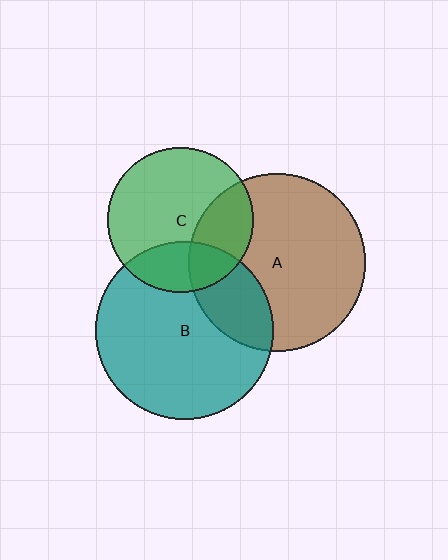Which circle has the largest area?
Circle B (teal).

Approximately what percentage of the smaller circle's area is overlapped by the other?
Approximately 25%.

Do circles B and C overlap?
Yes.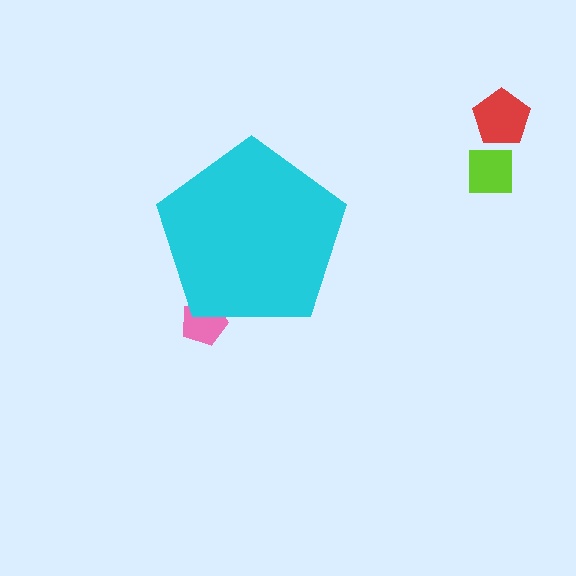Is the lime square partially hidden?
No, the lime square is fully visible.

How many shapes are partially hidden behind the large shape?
1 shape is partially hidden.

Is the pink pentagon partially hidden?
Yes, the pink pentagon is partially hidden behind the cyan pentagon.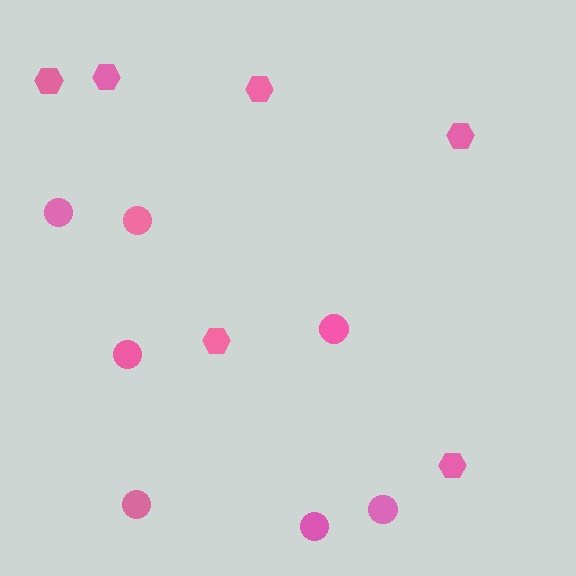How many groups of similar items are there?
There are 2 groups: one group of hexagons (6) and one group of circles (7).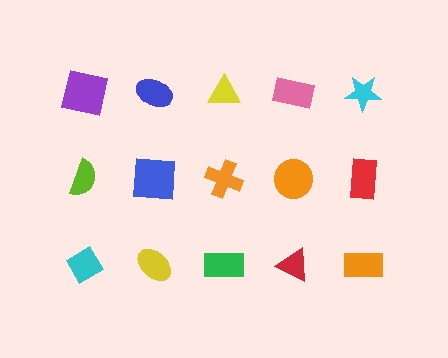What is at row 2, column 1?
A lime semicircle.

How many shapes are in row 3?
5 shapes.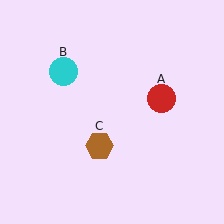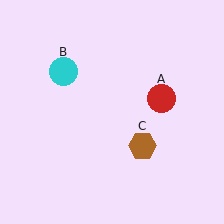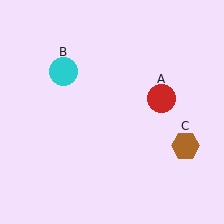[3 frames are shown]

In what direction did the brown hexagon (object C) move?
The brown hexagon (object C) moved right.